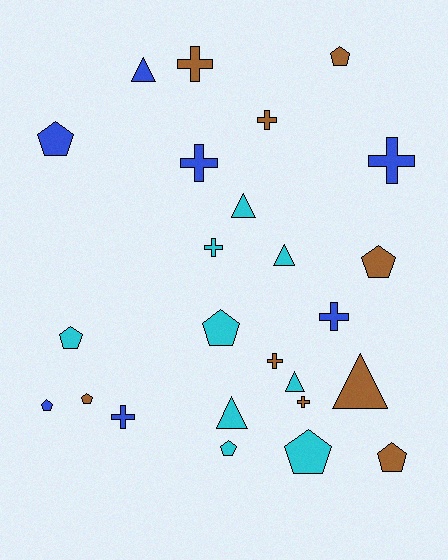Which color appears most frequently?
Cyan, with 9 objects.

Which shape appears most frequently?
Pentagon, with 10 objects.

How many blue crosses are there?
There are 4 blue crosses.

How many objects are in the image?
There are 25 objects.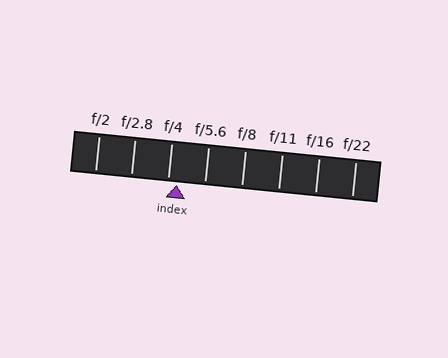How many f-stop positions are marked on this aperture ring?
There are 8 f-stop positions marked.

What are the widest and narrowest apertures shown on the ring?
The widest aperture shown is f/2 and the narrowest is f/22.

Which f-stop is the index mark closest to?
The index mark is closest to f/4.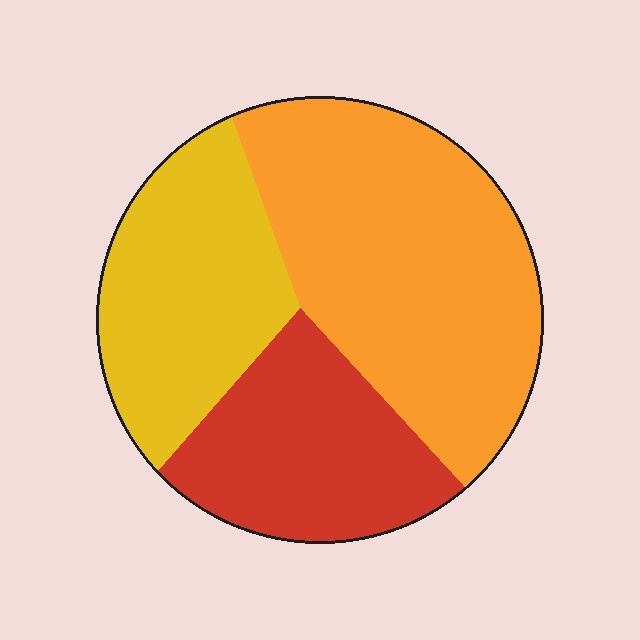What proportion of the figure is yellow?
Yellow takes up about one quarter (1/4) of the figure.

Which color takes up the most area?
Orange, at roughly 45%.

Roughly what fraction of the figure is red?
Red takes up about one quarter (1/4) of the figure.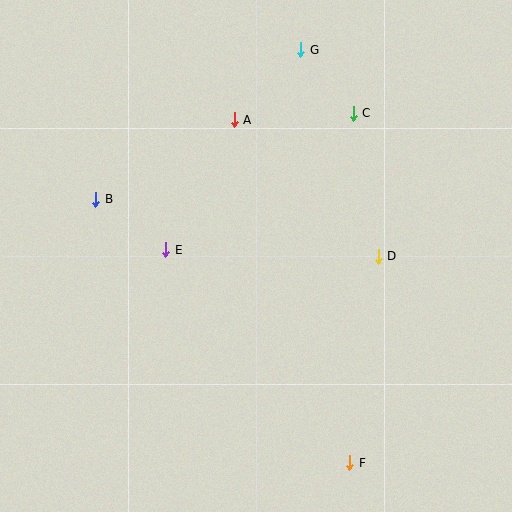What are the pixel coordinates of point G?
Point G is at (301, 50).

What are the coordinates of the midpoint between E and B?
The midpoint between E and B is at (131, 225).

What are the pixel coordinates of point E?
Point E is at (166, 250).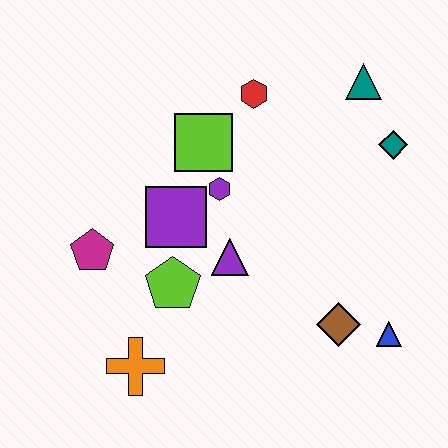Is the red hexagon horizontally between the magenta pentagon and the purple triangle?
No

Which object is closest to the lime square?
The purple hexagon is closest to the lime square.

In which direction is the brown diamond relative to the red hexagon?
The brown diamond is below the red hexagon.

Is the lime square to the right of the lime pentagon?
Yes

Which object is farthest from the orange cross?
The teal triangle is farthest from the orange cross.